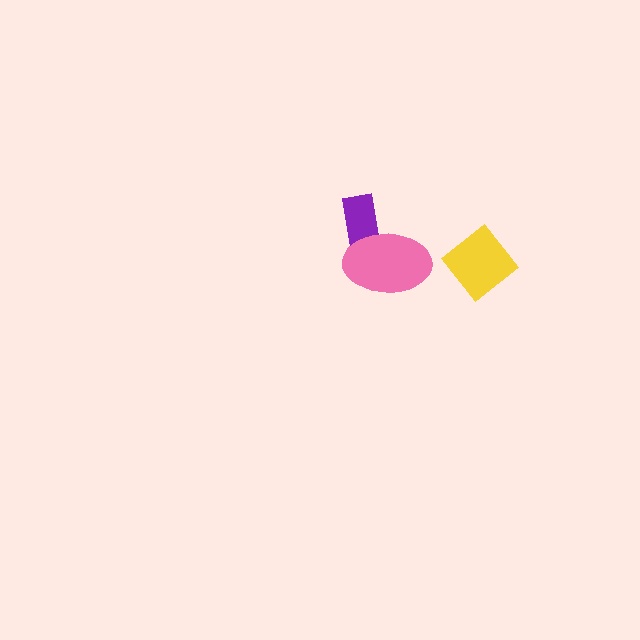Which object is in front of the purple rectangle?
The pink ellipse is in front of the purple rectangle.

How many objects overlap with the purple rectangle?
1 object overlaps with the purple rectangle.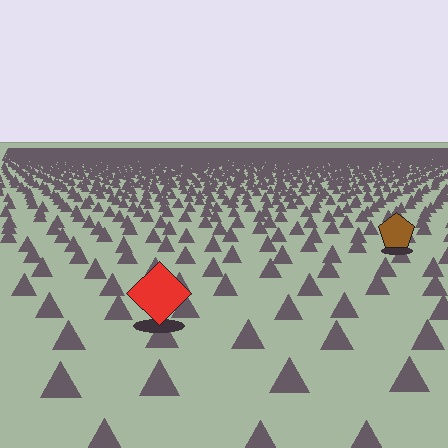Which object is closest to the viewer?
The red diamond is closest. The texture marks near it are larger and more spread out.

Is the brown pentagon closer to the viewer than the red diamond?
No. The red diamond is closer — you can tell from the texture gradient: the ground texture is coarser near it.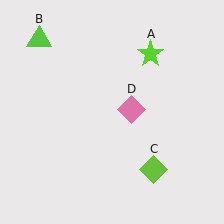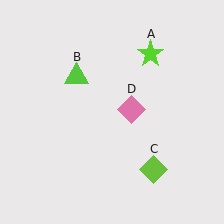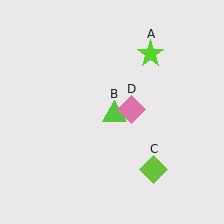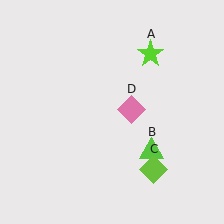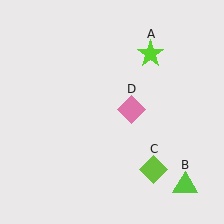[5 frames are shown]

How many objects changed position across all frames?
1 object changed position: lime triangle (object B).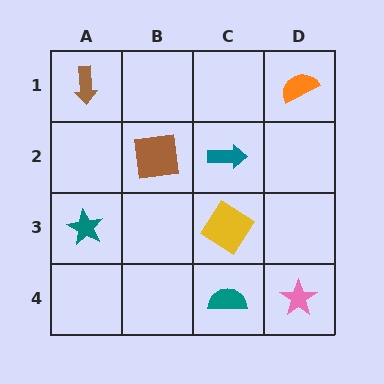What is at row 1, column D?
An orange semicircle.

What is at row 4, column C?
A teal semicircle.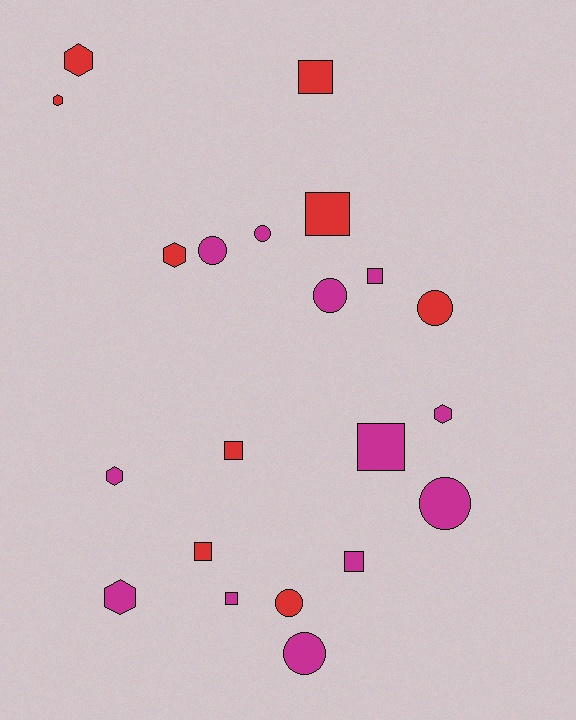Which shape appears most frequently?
Square, with 8 objects.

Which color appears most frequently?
Magenta, with 12 objects.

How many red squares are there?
There are 4 red squares.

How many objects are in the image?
There are 21 objects.